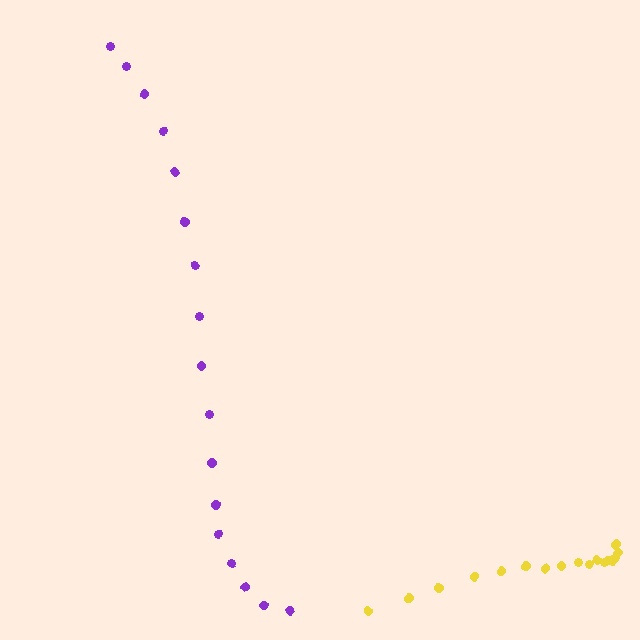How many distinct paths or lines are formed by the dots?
There are 2 distinct paths.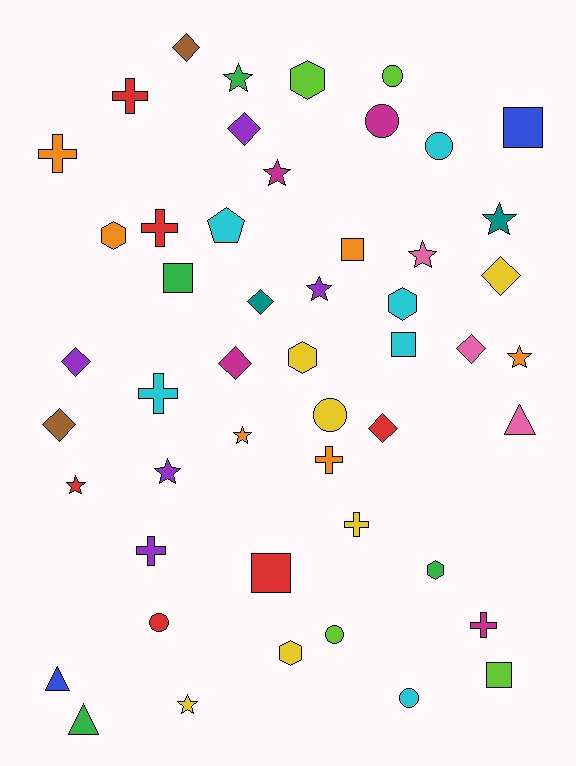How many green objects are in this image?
There are 4 green objects.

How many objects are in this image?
There are 50 objects.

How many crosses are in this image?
There are 8 crosses.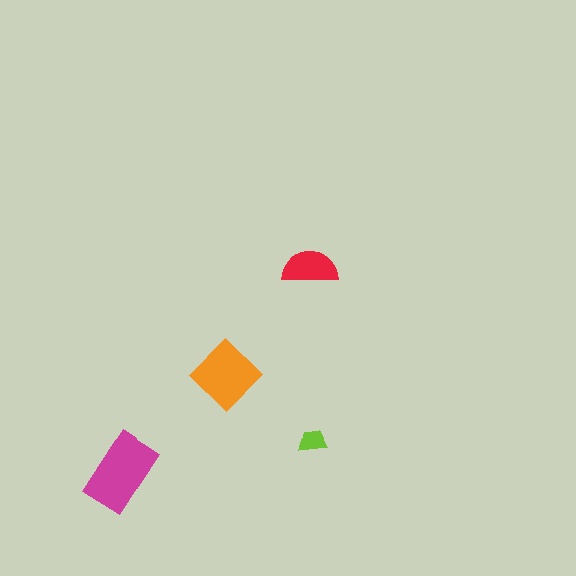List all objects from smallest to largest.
The lime trapezoid, the red semicircle, the orange diamond, the magenta rectangle.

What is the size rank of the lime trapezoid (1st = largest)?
4th.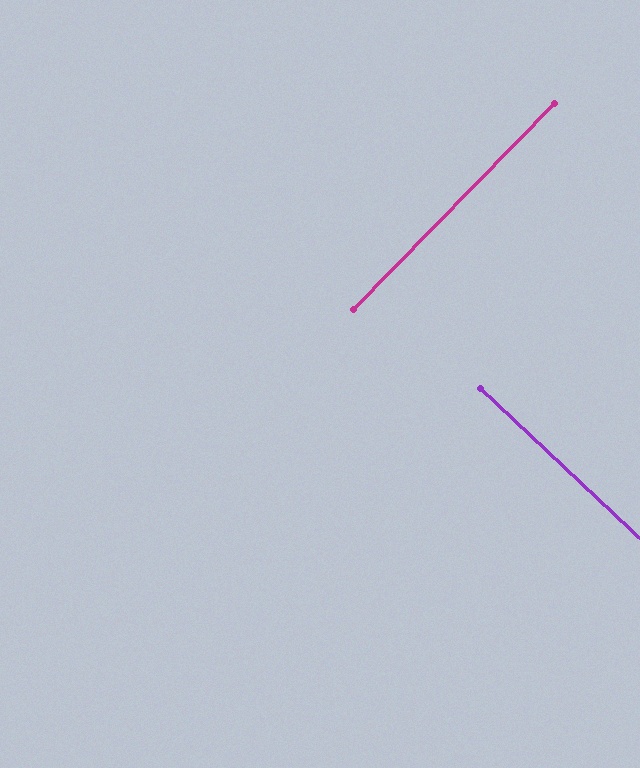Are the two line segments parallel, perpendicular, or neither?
Perpendicular — they meet at approximately 89°.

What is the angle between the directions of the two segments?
Approximately 89 degrees.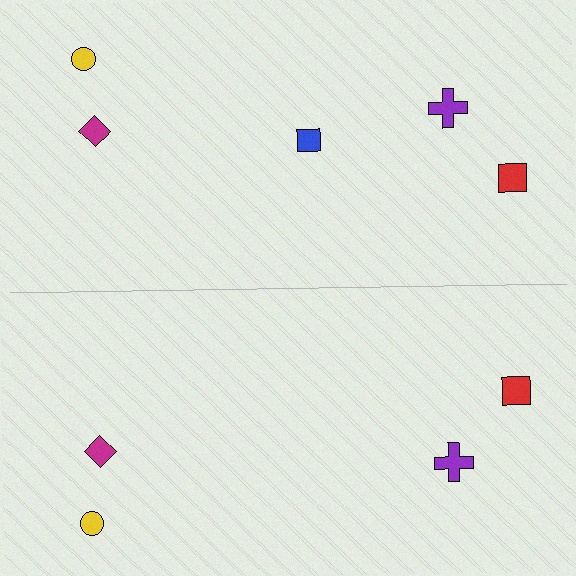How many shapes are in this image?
There are 9 shapes in this image.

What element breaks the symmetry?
A blue square is missing from the bottom side.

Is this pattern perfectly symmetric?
No, the pattern is not perfectly symmetric. A blue square is missing from the bottom side.